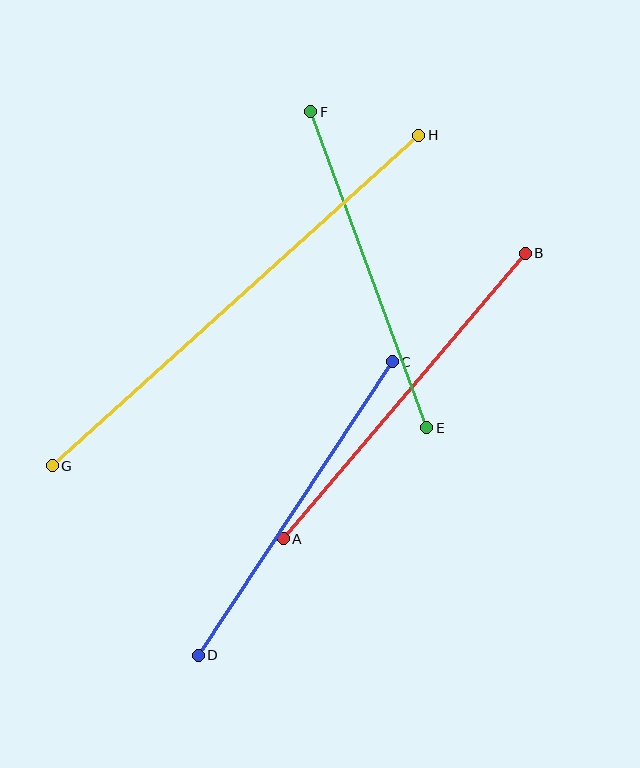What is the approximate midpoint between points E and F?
The midpoint is at approximately (369, 270) pixels.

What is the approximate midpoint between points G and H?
The midpoint is at approximately (236, 301) pixels.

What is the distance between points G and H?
The distance is approximately 494 pixels.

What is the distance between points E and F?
The distance is approximately 337 pixels.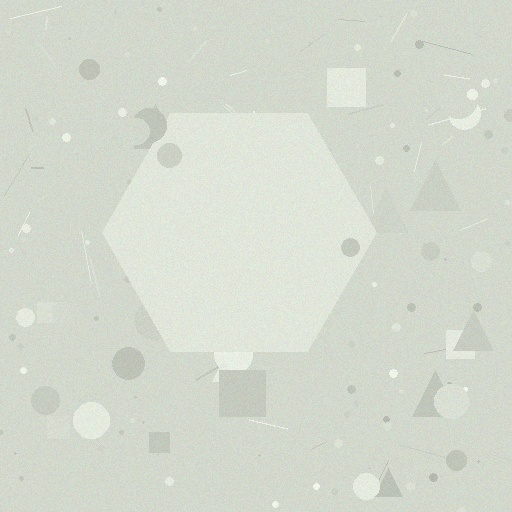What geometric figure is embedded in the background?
A hexagon is embedded in the background.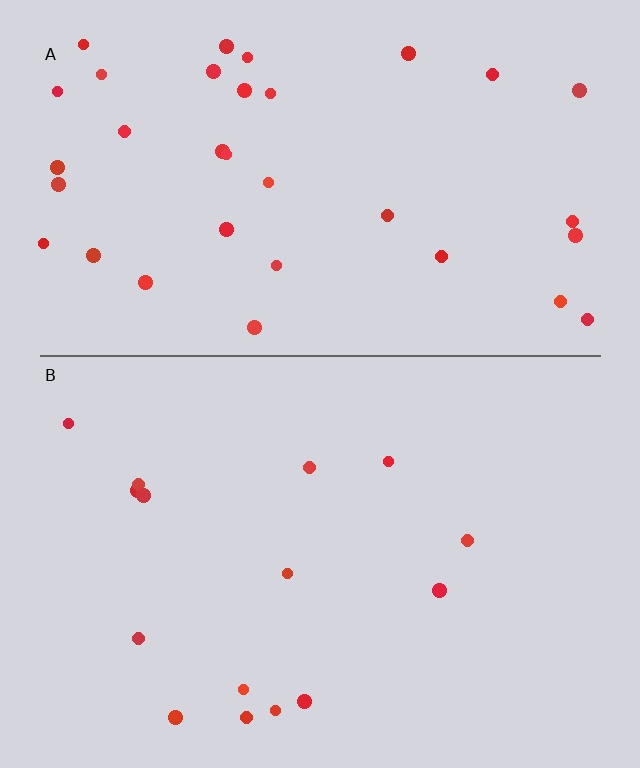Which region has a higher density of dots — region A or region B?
A (the top).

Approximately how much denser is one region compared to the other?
Approximately 2.3× — region A over region B.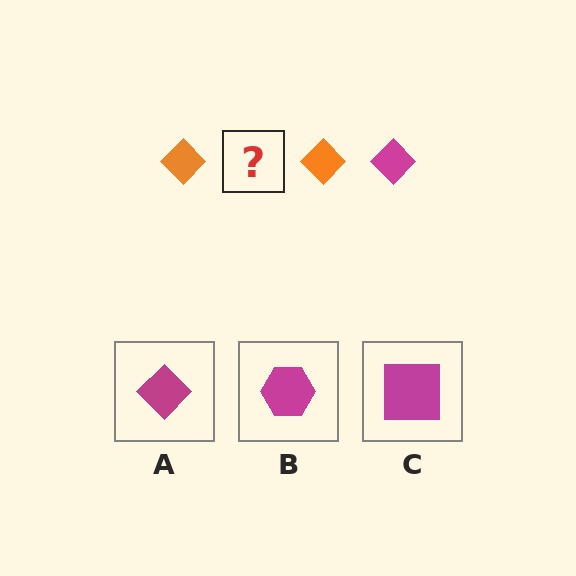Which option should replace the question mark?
Option A.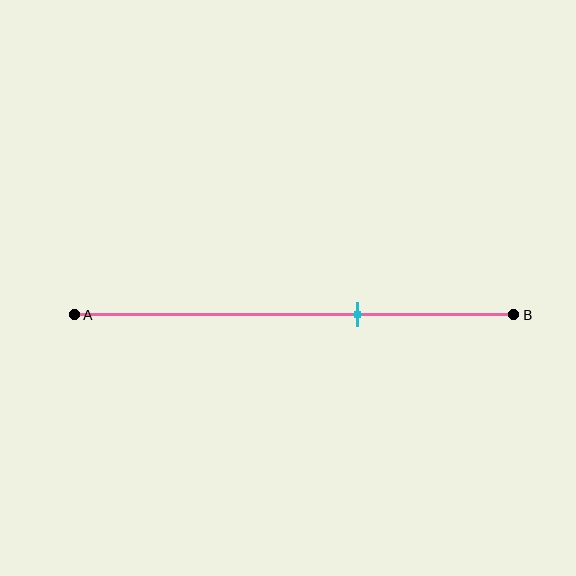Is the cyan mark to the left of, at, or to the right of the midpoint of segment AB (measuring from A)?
The cyan mark is to the right of the midpoint of segment AB.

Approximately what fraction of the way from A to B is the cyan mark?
The cyan mark is approximately 65% of the way from A to B.